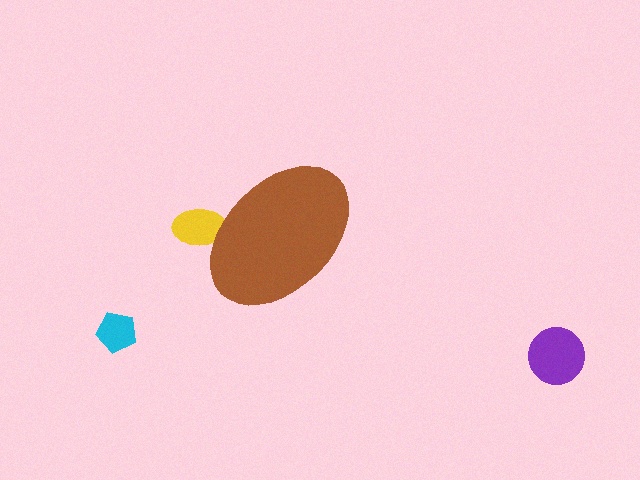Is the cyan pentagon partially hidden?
No, the cyan pentagon is fully visible.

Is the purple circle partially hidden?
No, the purple circle is fully visible.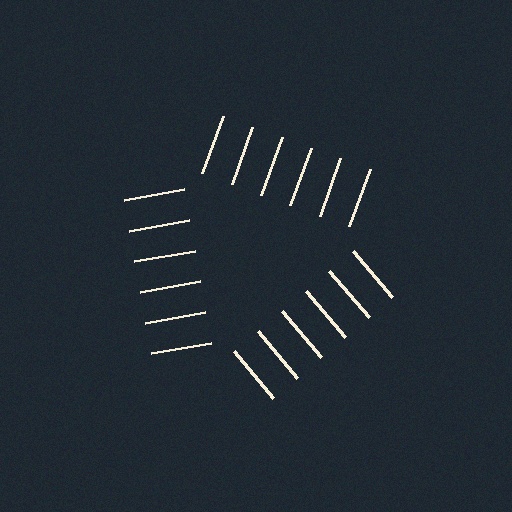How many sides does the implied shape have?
3 sides — the line-ends trace a triangle.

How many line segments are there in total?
18 — 6 along each of the 3 edges.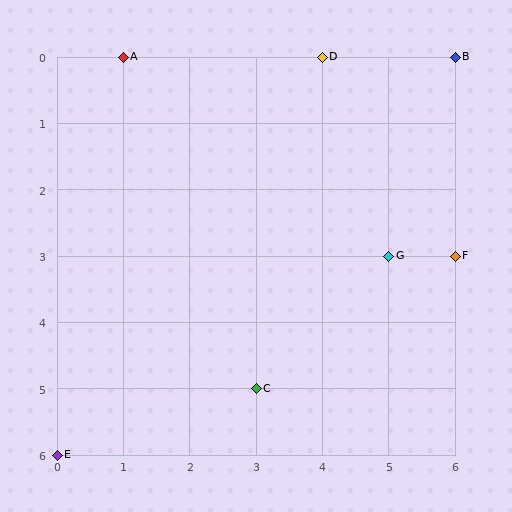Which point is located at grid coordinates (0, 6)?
Point E is at (0, 6).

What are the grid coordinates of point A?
Point A is at grid coordinates (1, 0).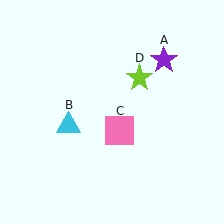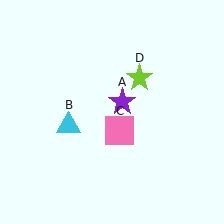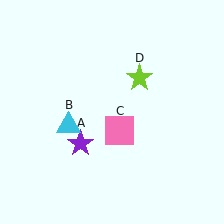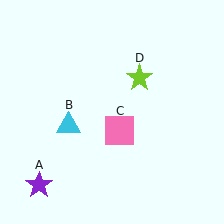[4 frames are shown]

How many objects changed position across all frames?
1 object changed position: purple star (object A).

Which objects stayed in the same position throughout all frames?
Cyan triangle (object B) and pink square (object C) and lime star (object D) remained stationary.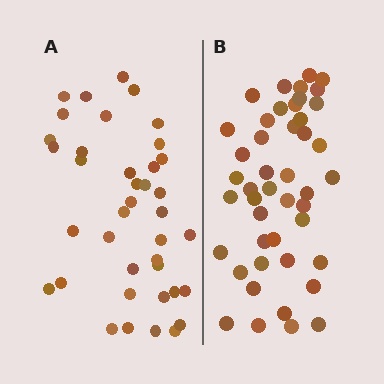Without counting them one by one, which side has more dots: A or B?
Region B (the right region) has more dots.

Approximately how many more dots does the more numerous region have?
Region B has about 6 more dots than region A.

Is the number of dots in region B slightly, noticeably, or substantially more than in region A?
Region B has only slightly more — the two regions are fairly close. The ratio is roughly 1.2 to 1.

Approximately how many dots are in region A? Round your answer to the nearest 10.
About 40 dots. (The exact count is 39, which rounds to 40.)